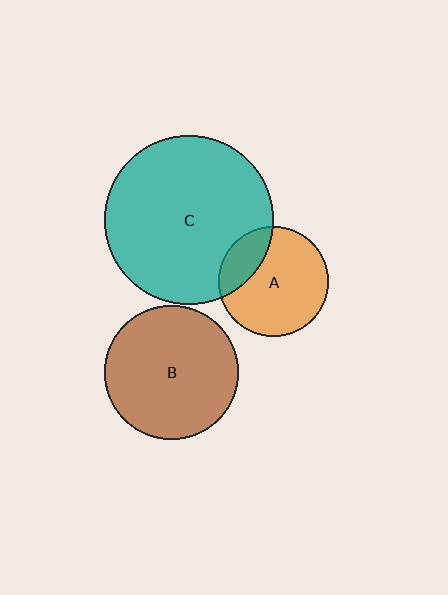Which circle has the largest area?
Circle C (teal).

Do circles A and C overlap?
Yes.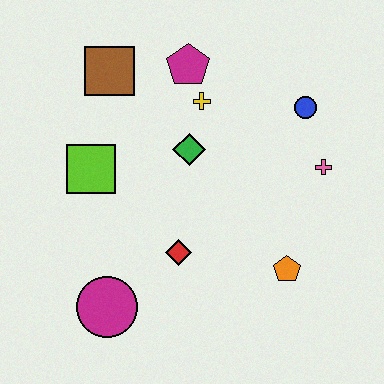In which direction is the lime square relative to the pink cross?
The lime square is to the left of the pink cross.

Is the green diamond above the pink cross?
Yes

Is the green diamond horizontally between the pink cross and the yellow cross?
No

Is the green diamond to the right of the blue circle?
No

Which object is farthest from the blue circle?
The magenta circle is farthest from the blue circle.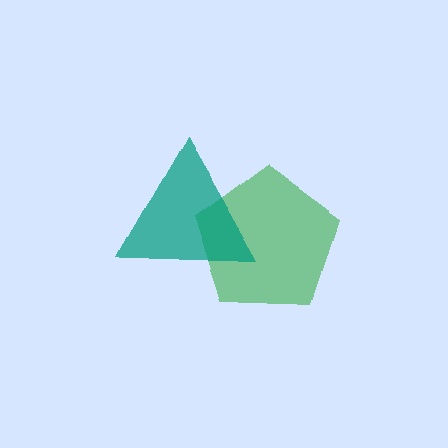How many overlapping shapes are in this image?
There are 2 overlapping shapes in the image.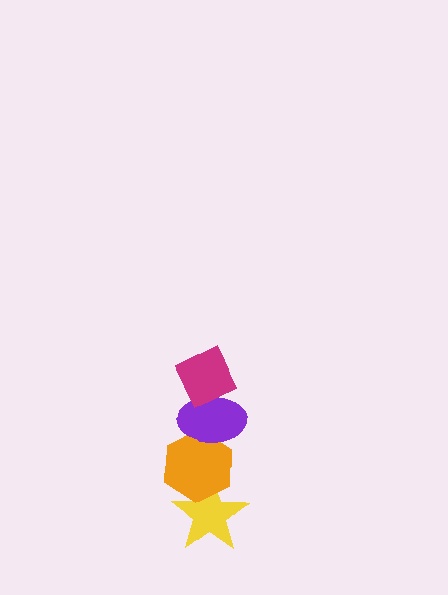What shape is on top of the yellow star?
The orange hexagon is on top of the yellow star.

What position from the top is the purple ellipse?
The purple ellipse is 2nd from the top.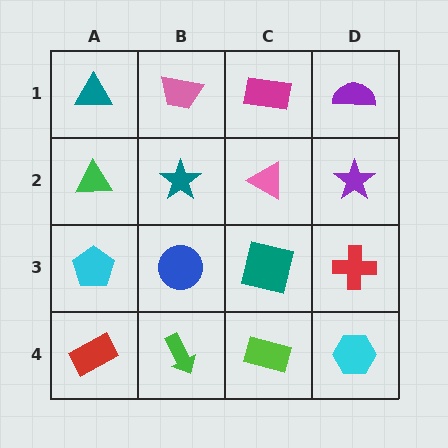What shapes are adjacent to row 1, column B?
A teal star (row 2, column B), a teal triangle (row 1, column A), a magenta rectangle (row 1, column C).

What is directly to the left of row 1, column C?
A pink trapezoid.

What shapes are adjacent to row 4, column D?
A red cross (row 3, column D), a lime rectangle (row 4, column C).